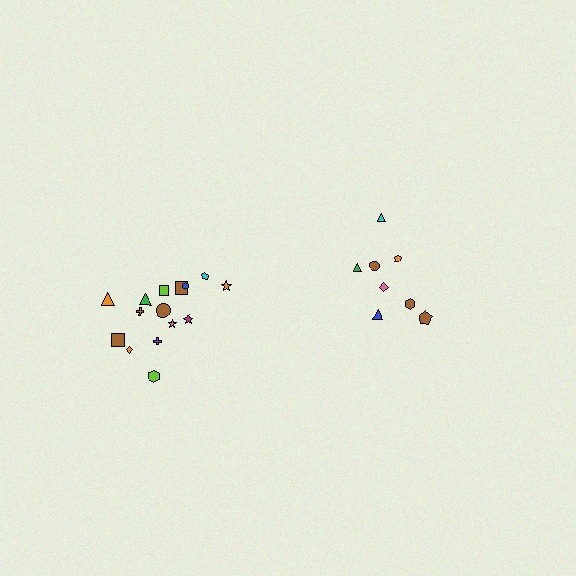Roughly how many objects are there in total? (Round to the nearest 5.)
Roughly 25 objects in total.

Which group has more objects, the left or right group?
The left group.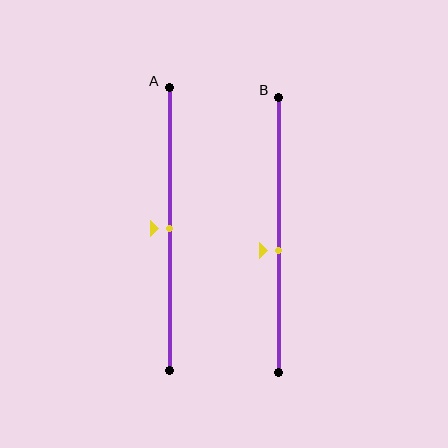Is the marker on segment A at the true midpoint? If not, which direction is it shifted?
Yes, the marker on segment A is at the true midpoint.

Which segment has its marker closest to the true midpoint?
Segment A has its marker closest to the true midpoint.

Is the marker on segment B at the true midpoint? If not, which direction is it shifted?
No, the marker on segment B is shifted downward by about 6% of the segment length.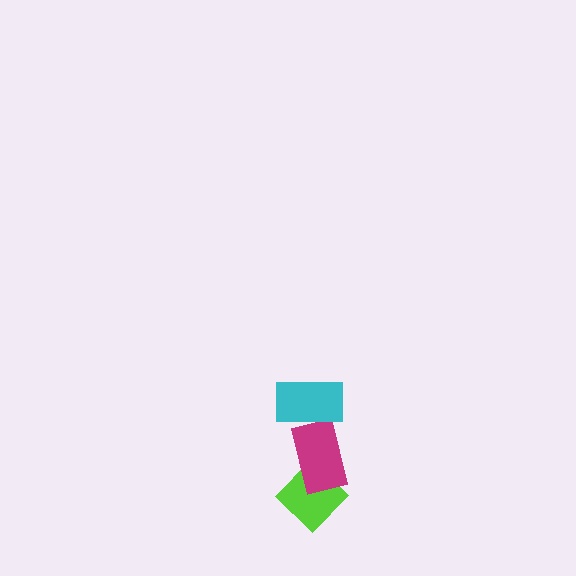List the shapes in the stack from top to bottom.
From top to bottom: the cyan rectangle, the magenta rectangle, the lime diamond.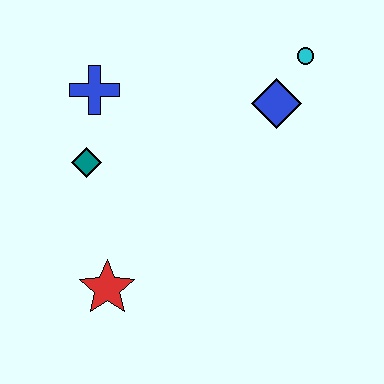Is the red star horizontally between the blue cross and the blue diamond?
Yes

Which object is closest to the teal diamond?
The blue cross is closest to the teal diamond.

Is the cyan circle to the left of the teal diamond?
No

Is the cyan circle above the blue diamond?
Yes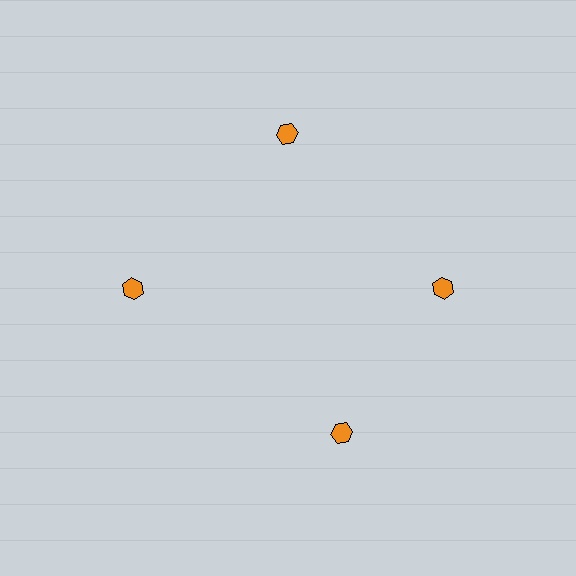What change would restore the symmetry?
The symmetry would be restored by rotating it back into even spacing with its neighbors so that all 4 hexagons sit at equal angles and equal distance from the center.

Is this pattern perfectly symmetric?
No. The 4 orange hexagons are arranged in a ring, but one element near the 6 o'clock position is rotated out of alignment along the ring, breaking the 4-fold rotational symmetry.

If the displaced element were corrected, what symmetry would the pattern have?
It would have 4-fold rotational symmetry — the pattern would map onto itself every 90 degrees.